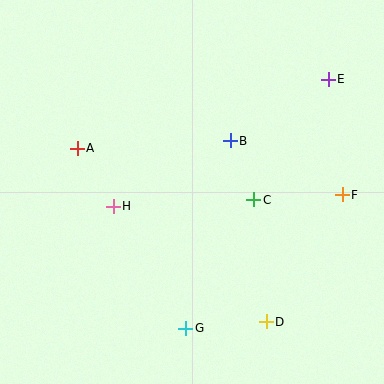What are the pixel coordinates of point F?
Point F is at (342, 195).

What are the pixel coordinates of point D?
Point D is at (266, 322).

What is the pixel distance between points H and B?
The distance between H and B is 134 pixels.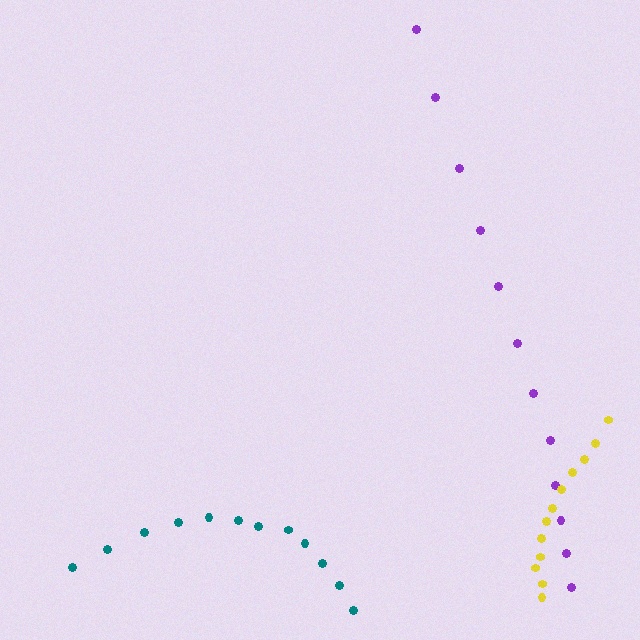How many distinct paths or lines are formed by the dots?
There are 3 distinct paths.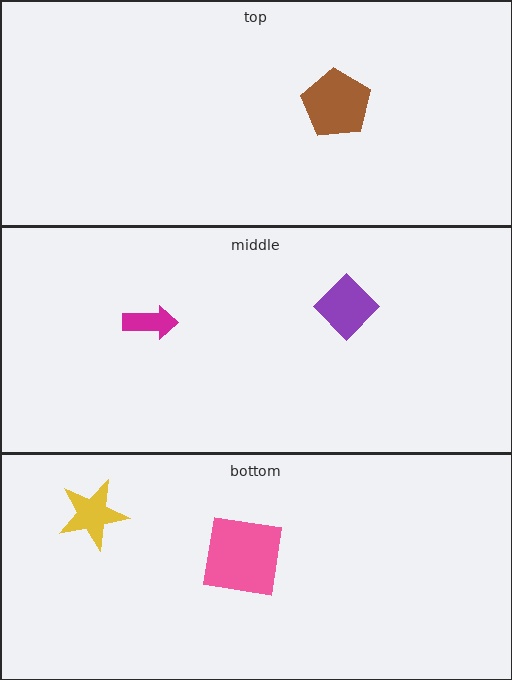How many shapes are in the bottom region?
2.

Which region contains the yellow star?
The bottom region.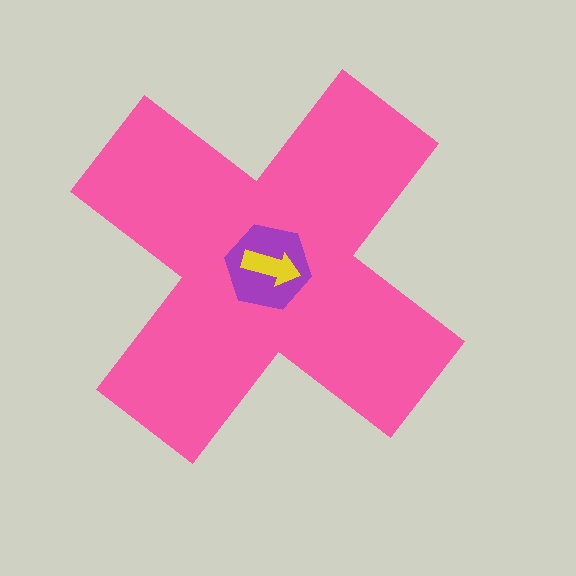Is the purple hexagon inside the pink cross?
Yes.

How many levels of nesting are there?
3.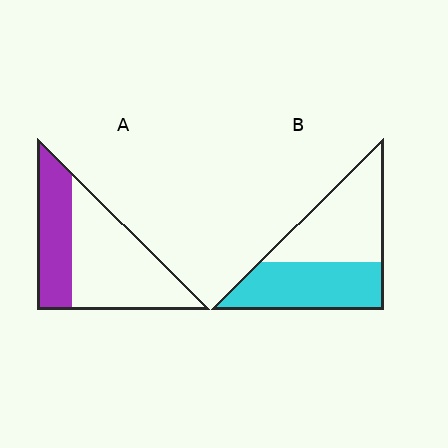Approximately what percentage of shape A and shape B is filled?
A is approximately 35% and B is approximately 50%.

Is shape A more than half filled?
No.